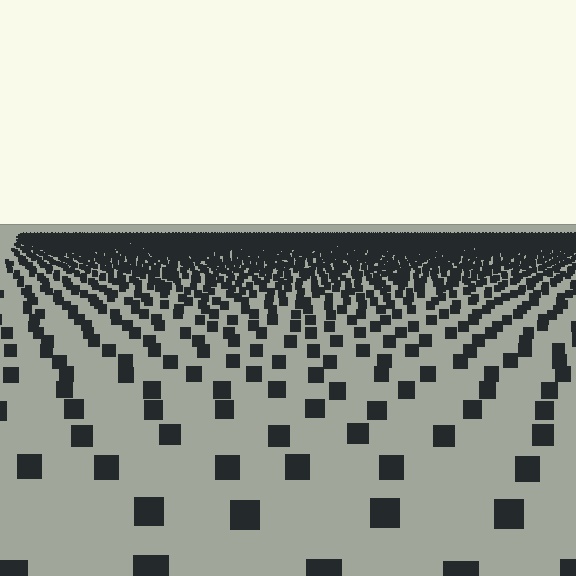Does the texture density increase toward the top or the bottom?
Density increases toward the top.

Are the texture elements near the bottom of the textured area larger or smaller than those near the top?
Larger. Near the bottom, elements are closer to the viewer and appear at a bigger on-screen size.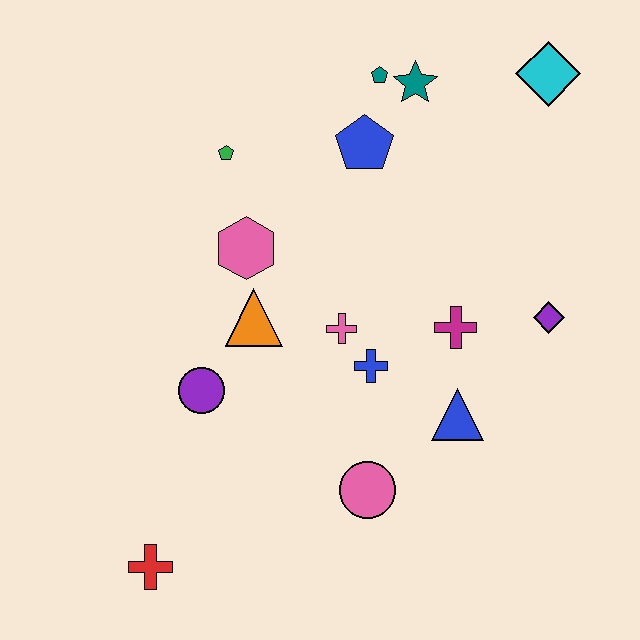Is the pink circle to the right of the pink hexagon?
Yes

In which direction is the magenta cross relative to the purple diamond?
The magenta cross is to the left of the purple diamond.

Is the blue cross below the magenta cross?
Yes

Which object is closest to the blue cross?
The pink cross is closest to the blue cross.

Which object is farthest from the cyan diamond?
The red cross is farthest from the cyan diamond.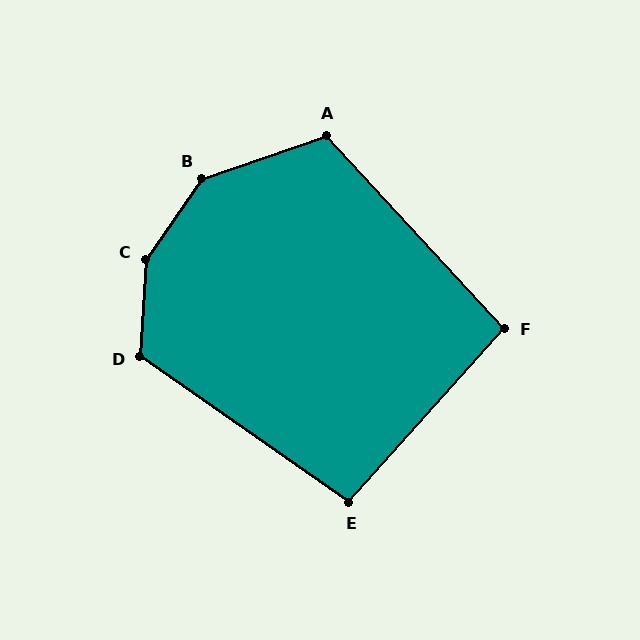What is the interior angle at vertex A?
Approximately 114 degrees (obtuse).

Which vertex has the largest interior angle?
C, at approximately 149 degrees.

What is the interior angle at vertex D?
Approximately 121 degrees (obtuse).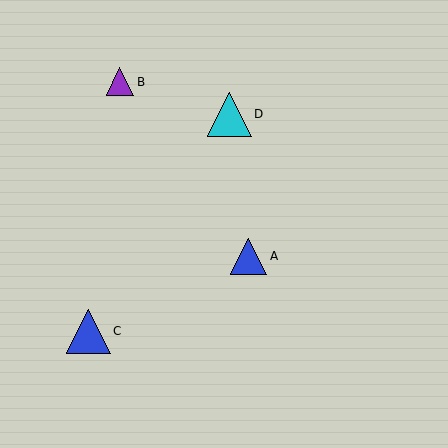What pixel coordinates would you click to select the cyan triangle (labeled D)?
Click at (229, 114) to select the cyan triangle D.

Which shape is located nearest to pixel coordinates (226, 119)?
The cyan triangle (labeled D) at (229, 114) is nearest to that location.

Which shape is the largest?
The cyan triangle (labeled D) is the largest.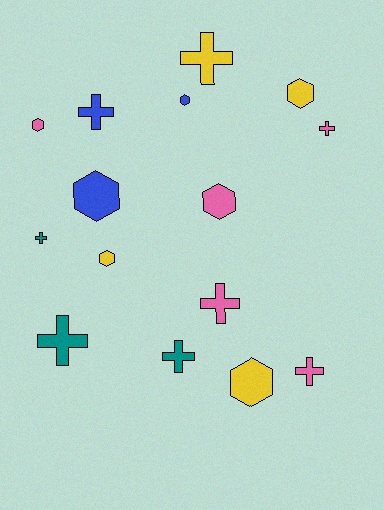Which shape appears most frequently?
Cross, with 8 objects.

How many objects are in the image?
There are 15 objects.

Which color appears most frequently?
Pink, with 5 objects.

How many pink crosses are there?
There are 3 pink crosses.